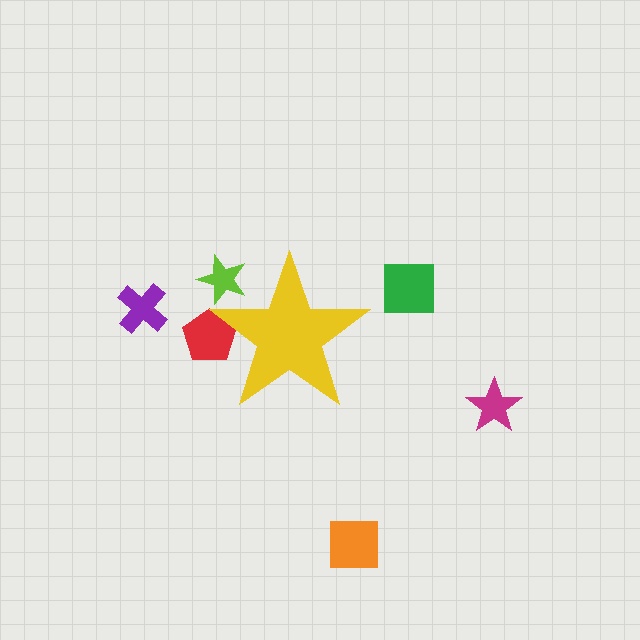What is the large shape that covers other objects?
A yellow star.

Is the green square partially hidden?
No, the green square is fully visible.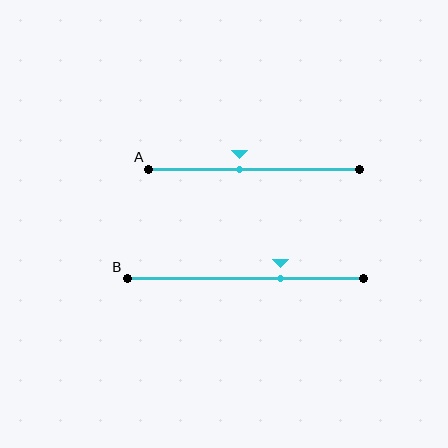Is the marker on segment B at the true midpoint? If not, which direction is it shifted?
No, the marker on segment B is shifted to the right by about 15% of the segment length.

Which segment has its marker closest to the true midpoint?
Segment A has its marker closest to the true midpoint.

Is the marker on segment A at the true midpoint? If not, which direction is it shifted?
No, the marker on segment A is shifted to the left by about 7% of the segment length.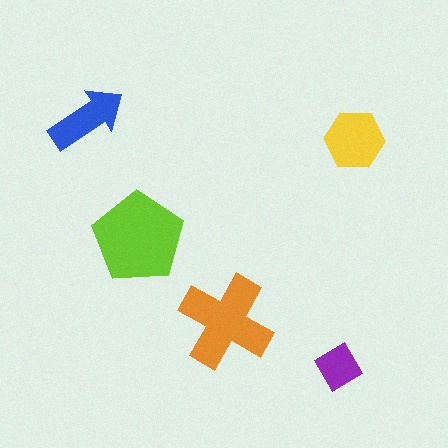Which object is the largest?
The lime pentagon.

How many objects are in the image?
There are 5 objects in the image.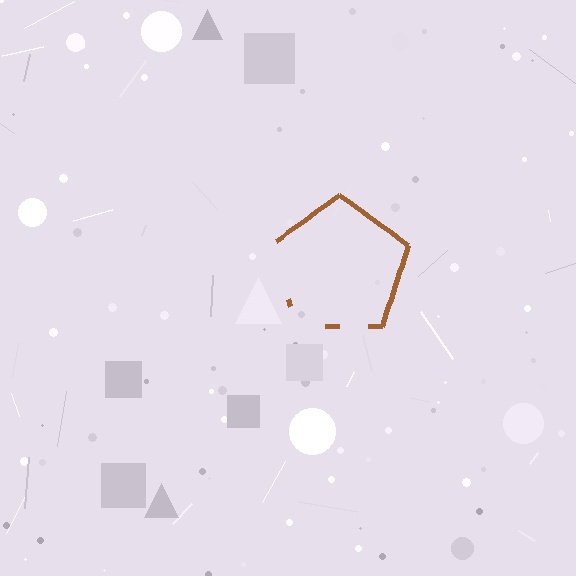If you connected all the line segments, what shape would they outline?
They would outline a pentagon.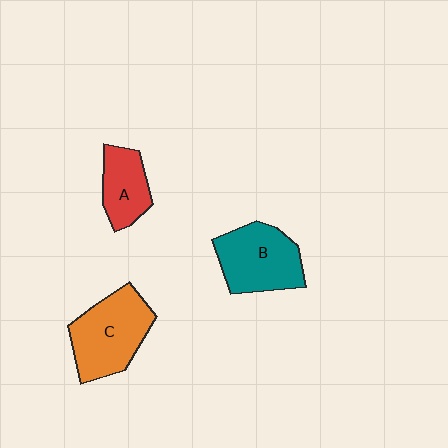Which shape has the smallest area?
Shape A (red).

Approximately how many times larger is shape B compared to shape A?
Approximately 1.5 times.